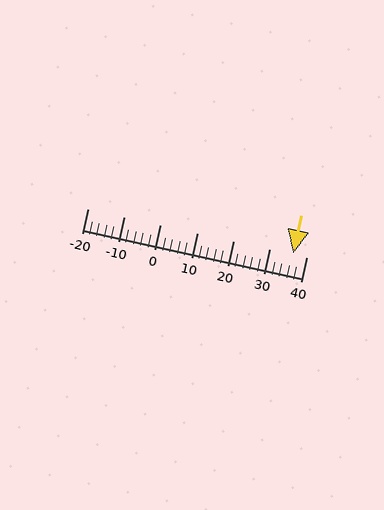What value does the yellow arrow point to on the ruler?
The yellow arrow points to approximately 36.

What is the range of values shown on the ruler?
The ruler shows values from -20 to 40.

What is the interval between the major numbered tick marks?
The major tick marks are spaced 10 units apart.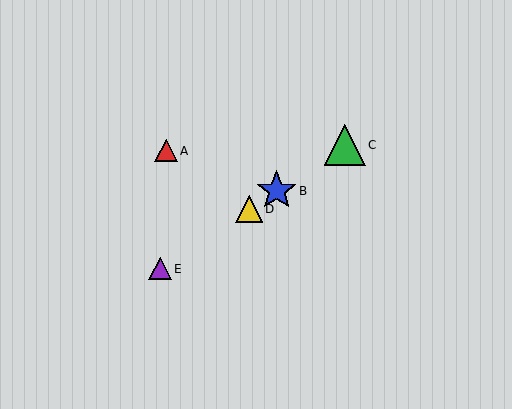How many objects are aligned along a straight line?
4 objects (B, C, D, E) are aligned along a straight line.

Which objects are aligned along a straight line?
Objects B, C, D, E are aligned along a straight line.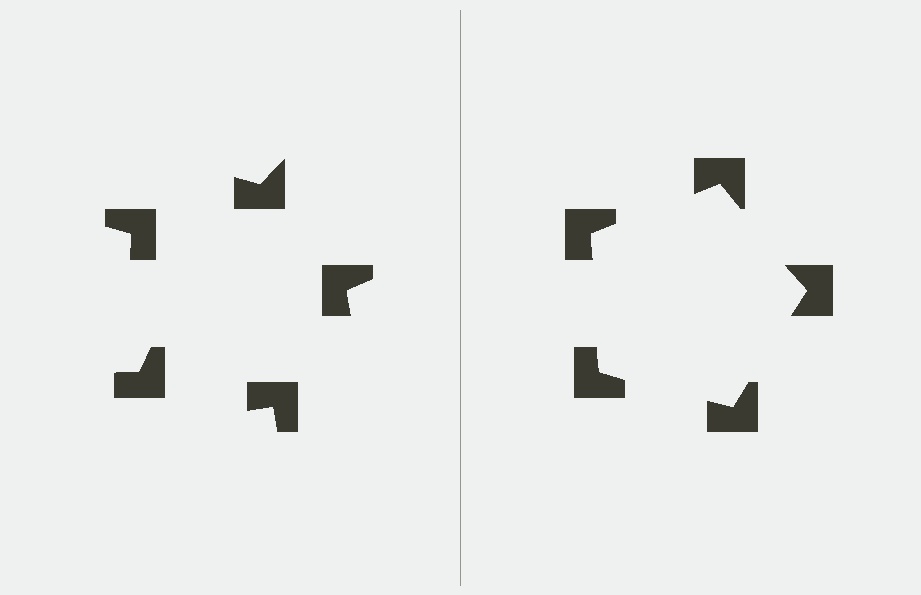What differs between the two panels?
The notched squares are positioned identically on both sides; only the wedge orientations differ. On the right they align to a pentagon; on the left they are misaligned.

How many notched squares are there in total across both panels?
10 — 5 on each side.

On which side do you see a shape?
An illusory pentagon appears on the right side. On the left side the wedge cuts are rotated, so no coherent shape forms.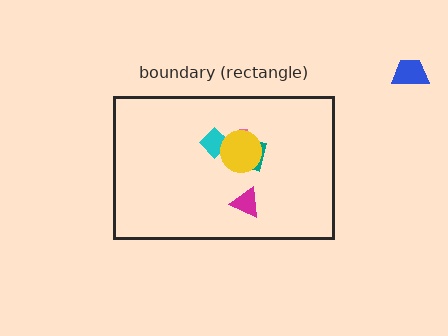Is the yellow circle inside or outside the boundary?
Inside.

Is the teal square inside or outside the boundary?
Inside.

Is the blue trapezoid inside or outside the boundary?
Outside.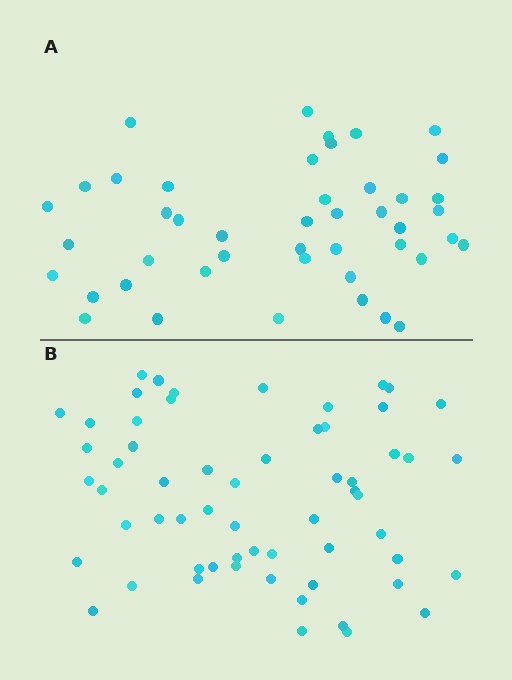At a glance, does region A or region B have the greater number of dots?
Region B (the bottom region) has more dots.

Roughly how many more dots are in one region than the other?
Region B has approximately 15 more dots than region A.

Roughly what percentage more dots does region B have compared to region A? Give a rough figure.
About 35% more.